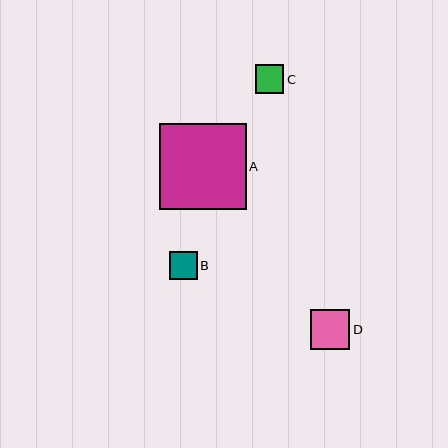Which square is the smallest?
Square B is the smallest with a size of approximately 28 pixels.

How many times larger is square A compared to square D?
Square A is approximately 2.2 times the size of square D.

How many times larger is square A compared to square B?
Square A is approximately 3.1 times the size of square B.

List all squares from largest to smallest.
From largest to smallest: A, D, C, B.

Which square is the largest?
Square A is the largest with a size of approximately 86 pixels.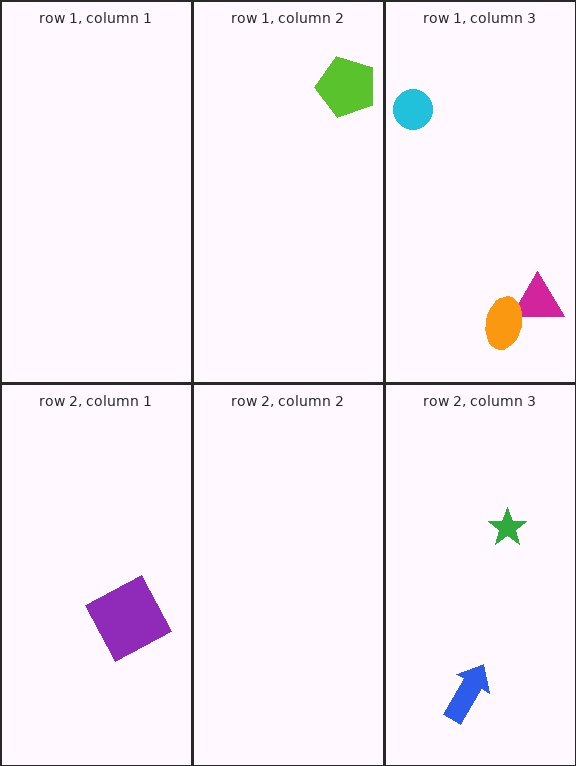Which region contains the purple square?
The row 2, column 1 region.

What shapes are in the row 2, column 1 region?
The purple square.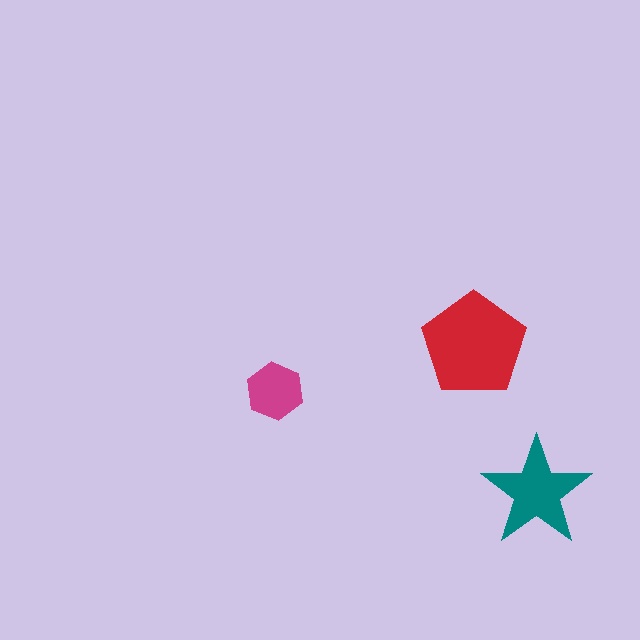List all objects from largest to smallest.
The red pentagon, the teal star, the magenta hexagon.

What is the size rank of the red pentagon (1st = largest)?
1st.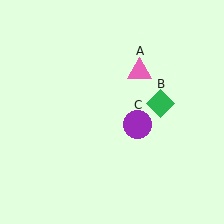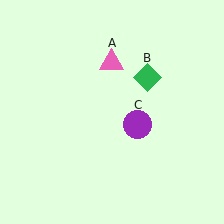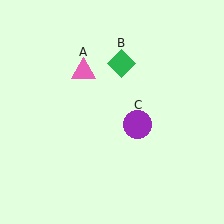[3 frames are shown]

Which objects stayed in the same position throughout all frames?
Purple circle (object C) remained stationary.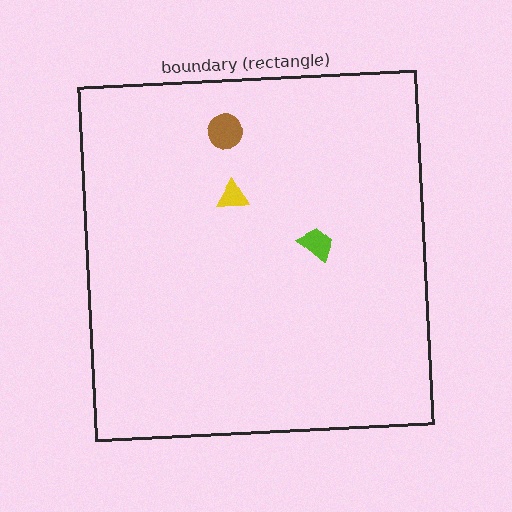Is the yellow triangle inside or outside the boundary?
Inside.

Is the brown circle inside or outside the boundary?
Inside.